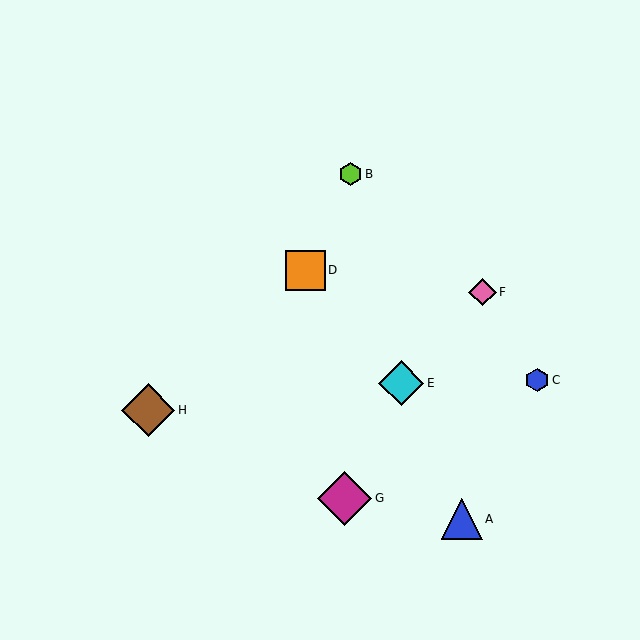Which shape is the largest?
The magenta diamond (labeled G) is the largest.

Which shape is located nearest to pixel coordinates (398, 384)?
The cyan diamond (labeled E) at (401, 383) is nearest to that location.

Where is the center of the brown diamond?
The center of the brown diamond is at (148, 410).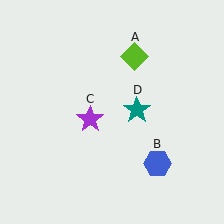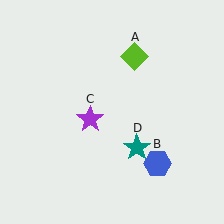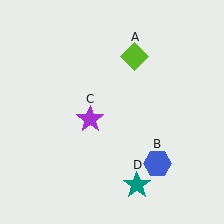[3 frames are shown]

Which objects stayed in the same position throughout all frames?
Lime diamond (object A) and blue hexagon (object B) and purple star (object C) remained stationary.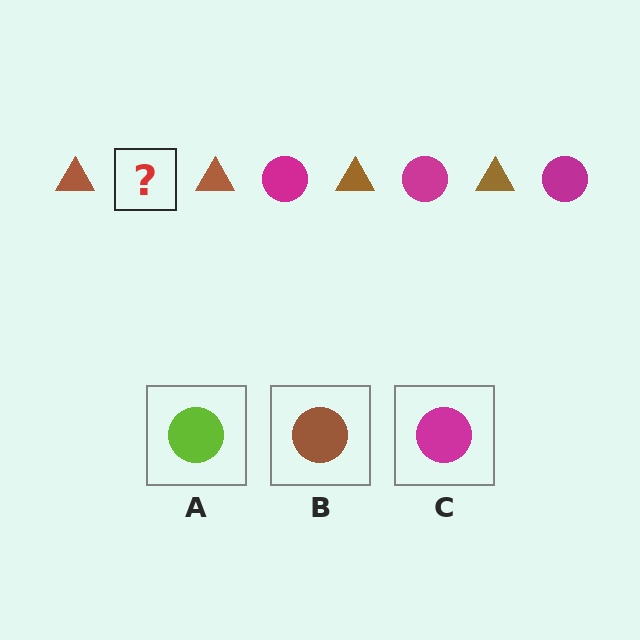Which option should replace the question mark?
Option C.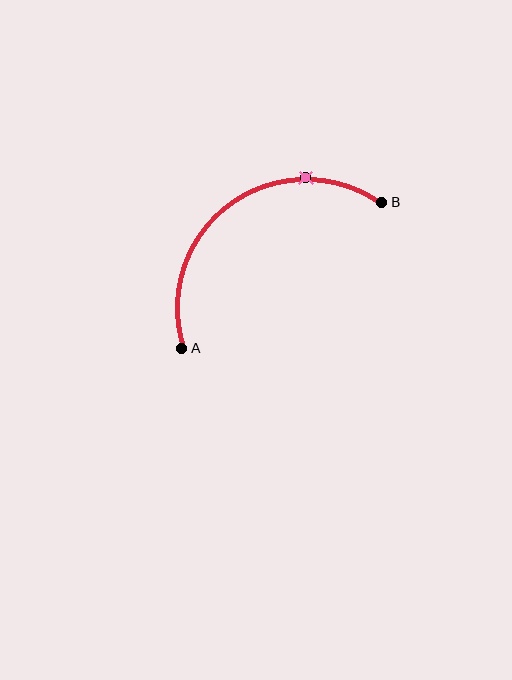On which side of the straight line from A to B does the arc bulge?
The arc bulges above and to the left of the straight line connecting A and B.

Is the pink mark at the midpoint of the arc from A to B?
No. The pink mark lies on the arc but is closer to endpoint B. The arc midpoint would be at the point on the curve equidistant along the arc from both A and B.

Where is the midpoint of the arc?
The arc midpoint is the point on the curve farthest from the straight line joining A and B. It sits above and to the left of that line.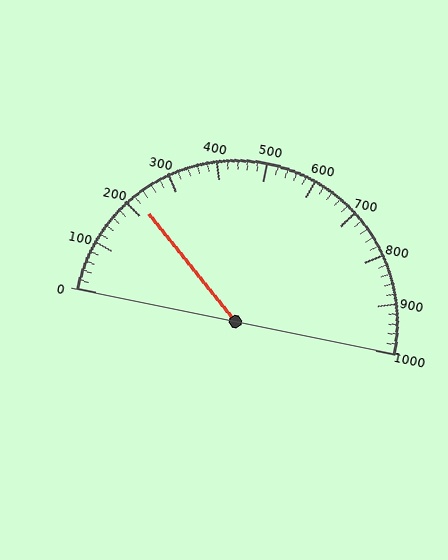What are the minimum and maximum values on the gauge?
The gauge ranges from 0 to 1000.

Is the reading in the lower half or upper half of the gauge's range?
The reading is in the lower half of the range (0 to 1000).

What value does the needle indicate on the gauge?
The needle indicates approximately 220.